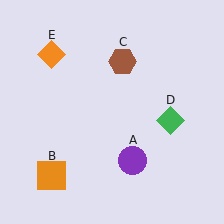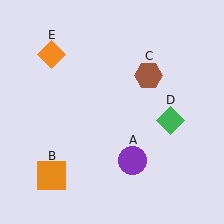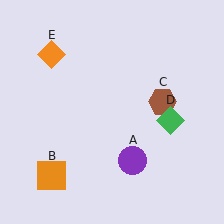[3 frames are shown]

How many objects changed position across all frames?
1 object changed position: brown hexagon (object C).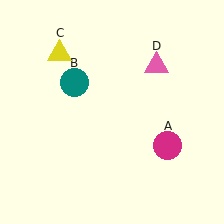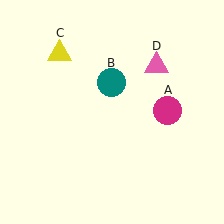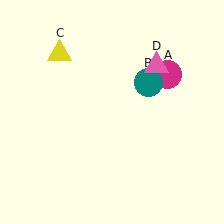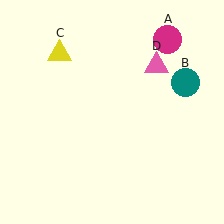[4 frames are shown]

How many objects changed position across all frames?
2 objects changed position: magenta circle (object A), teal circle (object B).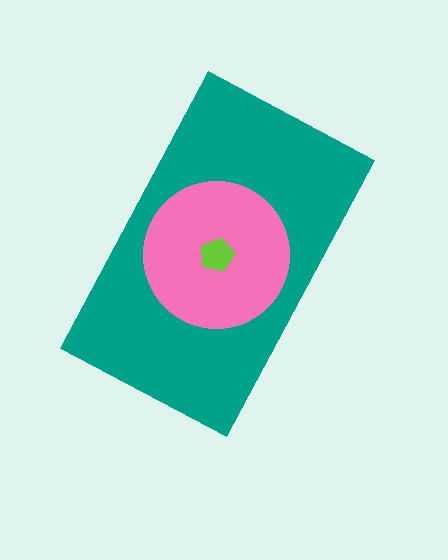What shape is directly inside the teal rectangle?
The pink circle.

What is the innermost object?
The lime pentagon.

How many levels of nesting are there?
3.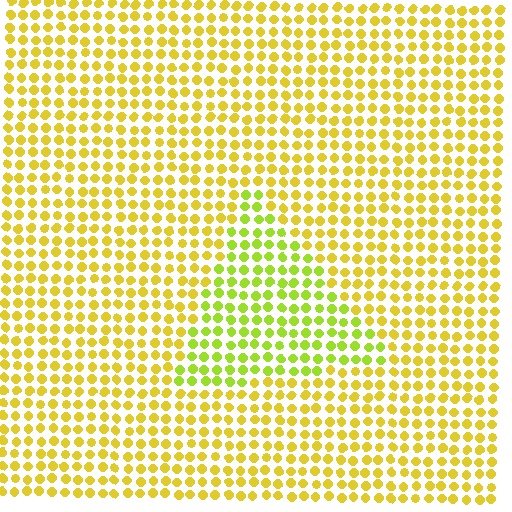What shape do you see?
I see a triangle.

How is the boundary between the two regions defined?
The boundary is defined purely by a slight shift in hue (about 30 degrees). Spacing, size, and orientation are identical on both sides.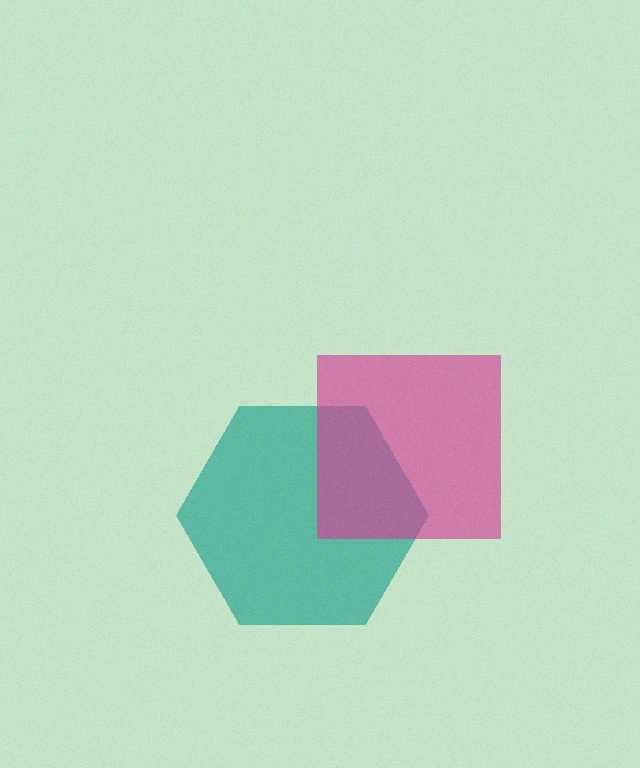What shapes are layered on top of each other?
The layered shapes are: a teal hexagon, a magenta square.